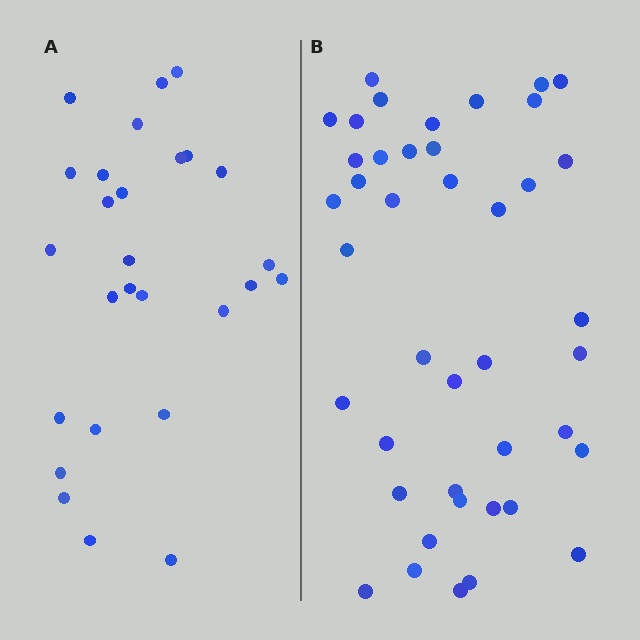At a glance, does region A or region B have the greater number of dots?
Region B (the right region) has more dots.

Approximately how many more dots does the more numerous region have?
Region B has approximately 15 more dots than region A.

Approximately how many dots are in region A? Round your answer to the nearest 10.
About 30 dots. (The exact count is 27, which rounds to 30.)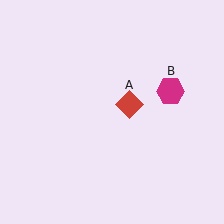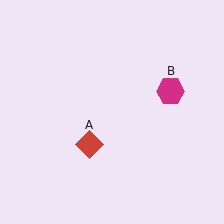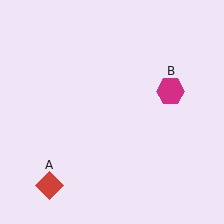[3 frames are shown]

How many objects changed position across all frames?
1 object changed position: red diamond (object A).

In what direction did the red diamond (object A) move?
The red diamond (object A) moved down and to the left.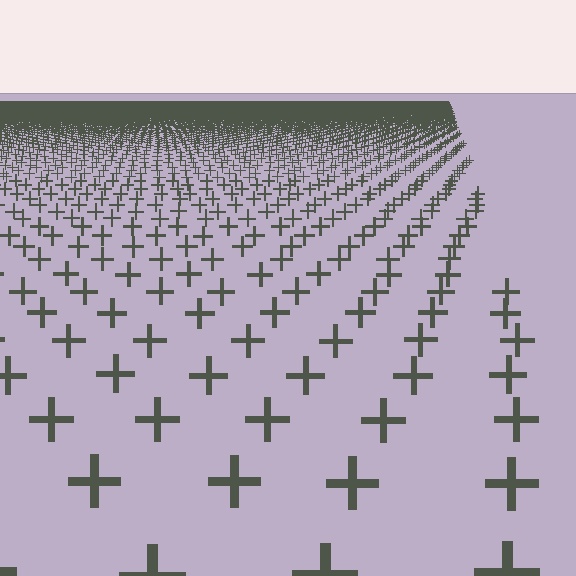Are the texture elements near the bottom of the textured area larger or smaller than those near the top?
Larger. Near the bottom, elements are closer to the viewer and appear at a bigger on-screen size.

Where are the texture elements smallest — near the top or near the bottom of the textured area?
Near the top.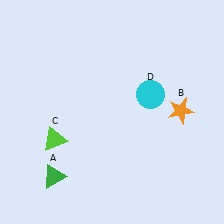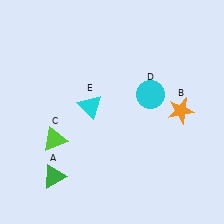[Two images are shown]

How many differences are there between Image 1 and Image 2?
There is 1 difference between the two images.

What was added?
A cyan triangle (E) was added in Image 2.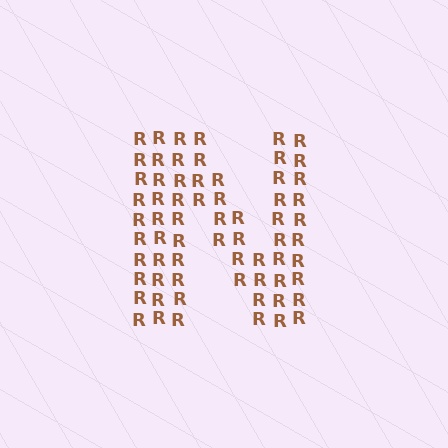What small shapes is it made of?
It is made of small letter R's.